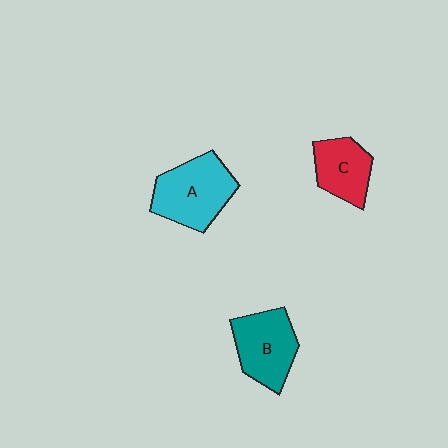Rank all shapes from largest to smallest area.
From largest to smallest: A (cyan), B (teal), C (red).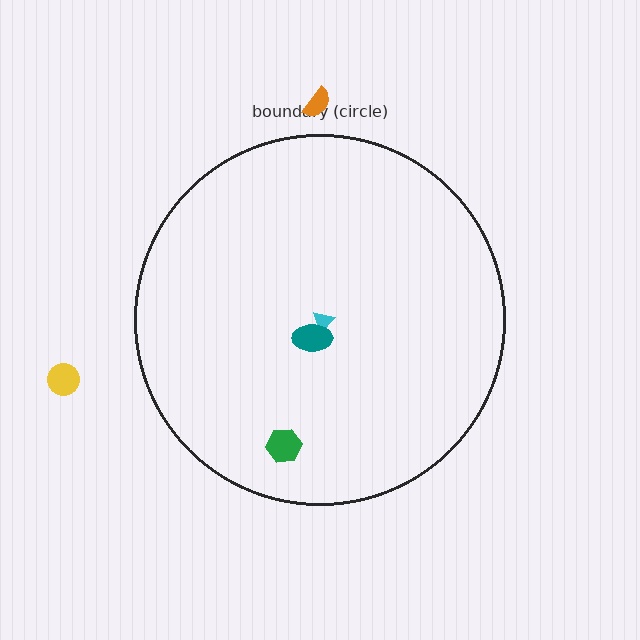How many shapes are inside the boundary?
3 inside, 2 outside.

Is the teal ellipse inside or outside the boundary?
Inside.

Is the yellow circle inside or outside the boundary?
Outside.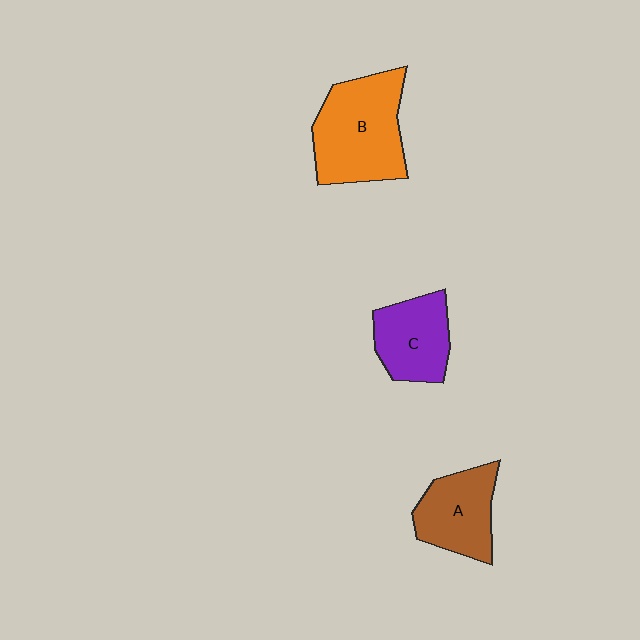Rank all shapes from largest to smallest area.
From largest to smallest: B (orange), A (brown), C (purple).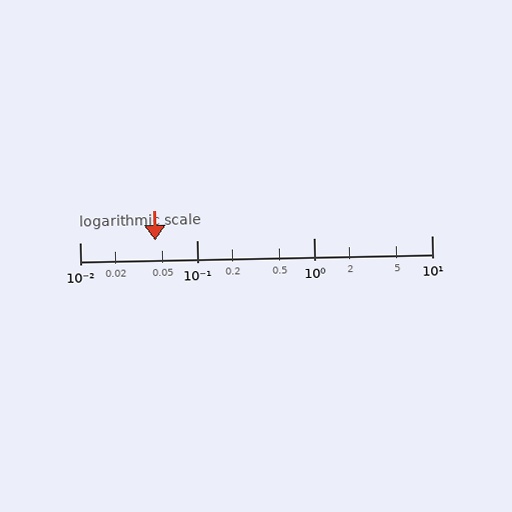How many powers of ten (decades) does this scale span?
The scale spans 3 decades, from 0.01 to 10.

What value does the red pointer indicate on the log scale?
The pointer indicates approximately 0.044.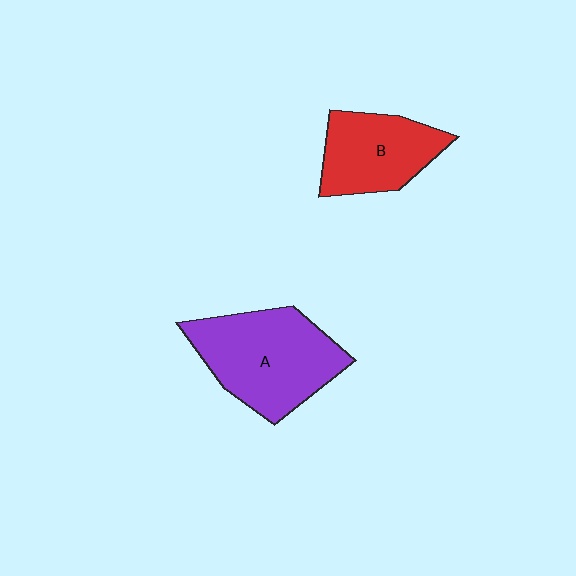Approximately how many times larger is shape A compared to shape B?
Approximately 1.4 times.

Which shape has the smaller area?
Shape B (red).